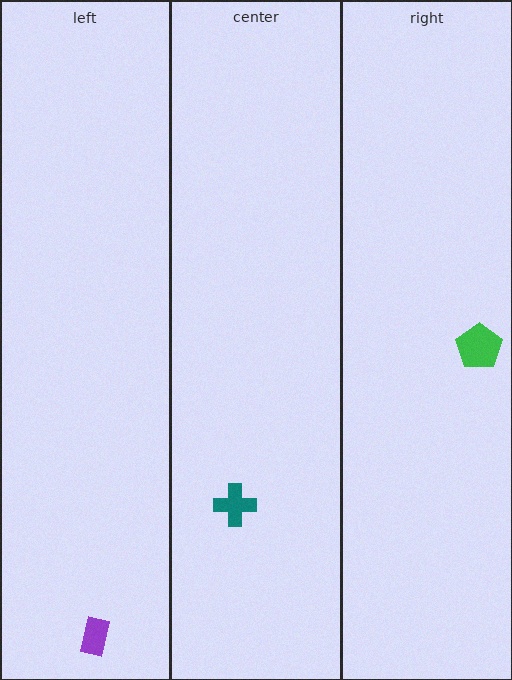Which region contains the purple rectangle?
The left region.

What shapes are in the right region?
The green pentagon.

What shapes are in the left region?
The purple rectangle.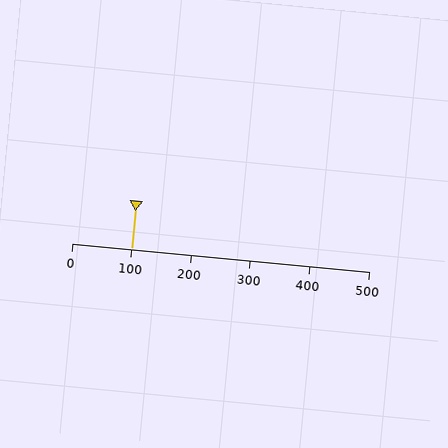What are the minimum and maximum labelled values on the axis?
The axis runs from 0 to 500.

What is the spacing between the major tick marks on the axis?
The major ticks are spaced 100 apart.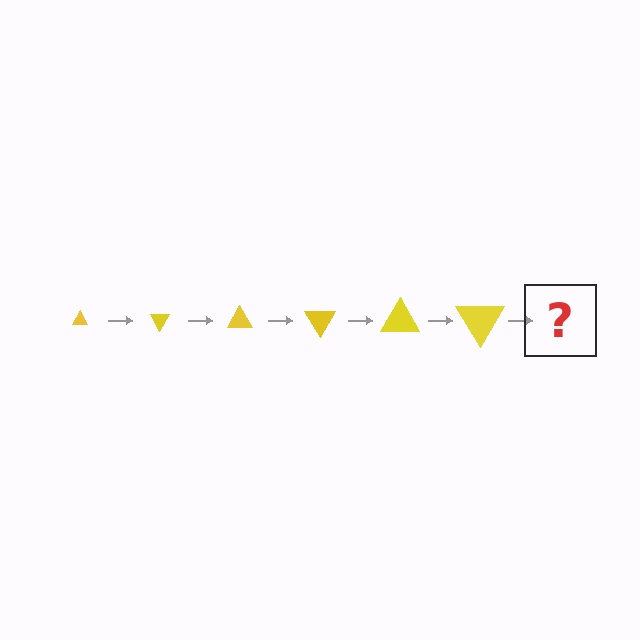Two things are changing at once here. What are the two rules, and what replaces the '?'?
The two rules are that the triangle grows larger each step and it rotates 60 degrees each step. The '?' should be a triangle, larger than the previous one and rotated 360 degrees from the start.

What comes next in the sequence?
The next element should be a triangle, larger than the previous one and rotated 360 degrees from the start.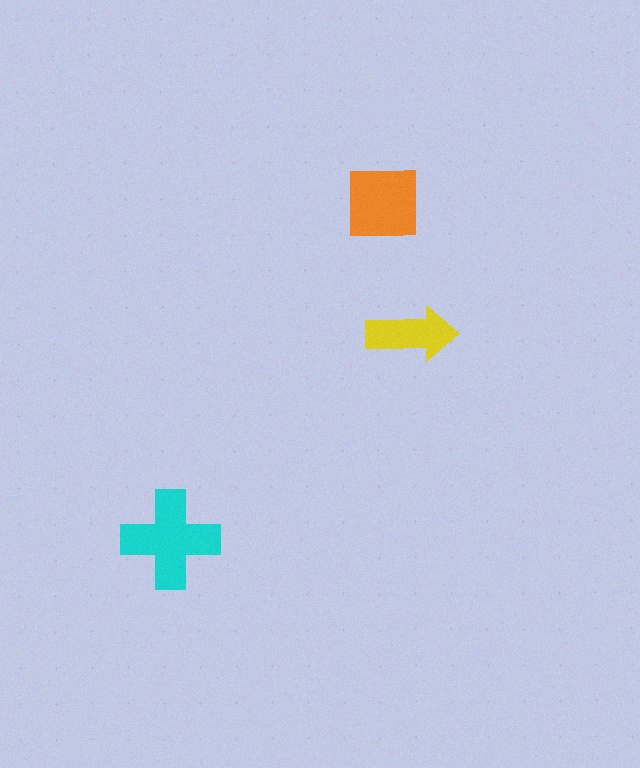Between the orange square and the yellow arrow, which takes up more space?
The orange square.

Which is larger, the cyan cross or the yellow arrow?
The cyan cross.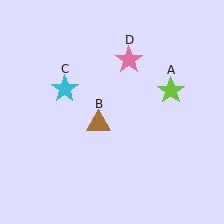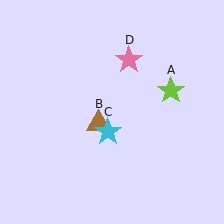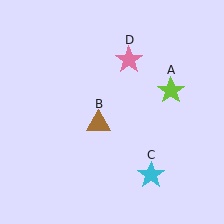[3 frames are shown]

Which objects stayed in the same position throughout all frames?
Lime star (object A) and brown triangle (object B) and pink star (object D) remained stationary.